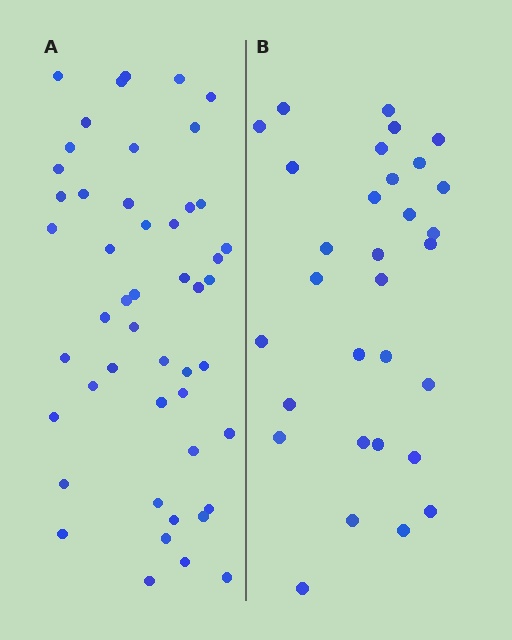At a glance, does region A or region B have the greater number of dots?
Region A (the left region) has more dots.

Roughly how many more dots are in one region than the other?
Region A has approximately 20 more dots than region B.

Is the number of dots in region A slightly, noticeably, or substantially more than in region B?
Region A has substantially more. The ratio is roughly 1.6 to 1.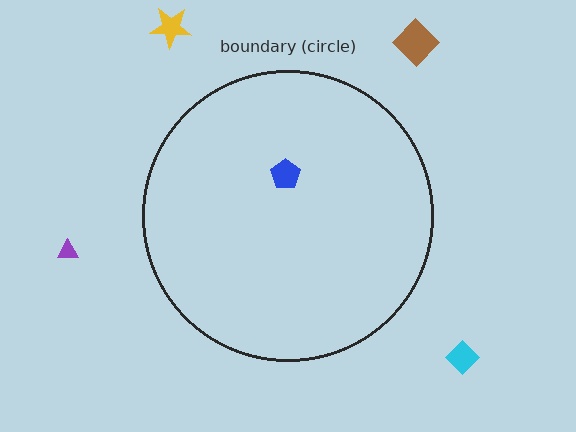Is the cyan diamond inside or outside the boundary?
Outside.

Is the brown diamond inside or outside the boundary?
Outside.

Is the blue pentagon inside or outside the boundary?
Inside.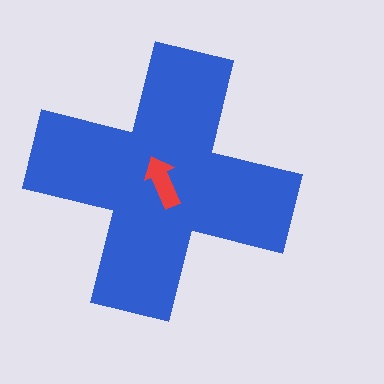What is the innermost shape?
The red arrow.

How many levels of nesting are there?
2.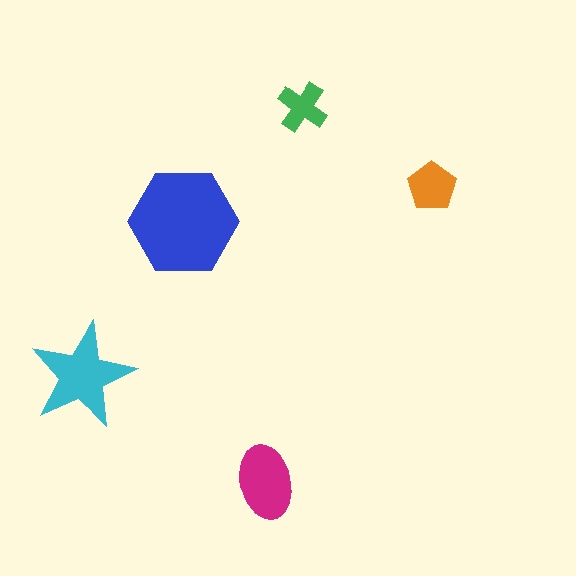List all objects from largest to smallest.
The blue hexagon, the cyan star, the magenta ellipse, the orange pentagon, the green cross.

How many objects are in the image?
There are 5 objects in the image.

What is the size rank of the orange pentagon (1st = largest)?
4th.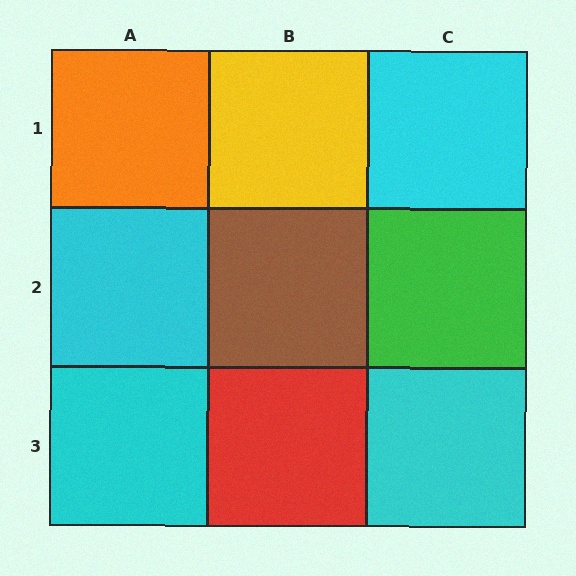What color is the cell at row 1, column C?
Cyan.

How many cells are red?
1 cell is red.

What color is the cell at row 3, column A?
Cyan.